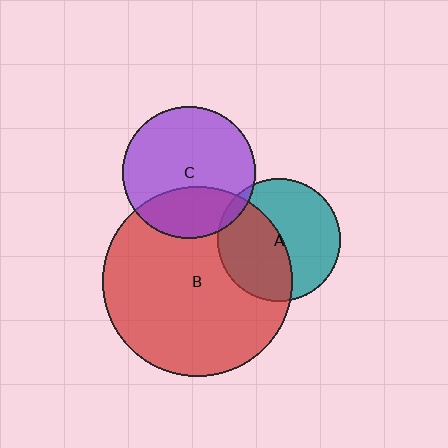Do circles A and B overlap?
Yes.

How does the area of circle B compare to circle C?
Approximately 2.1 times.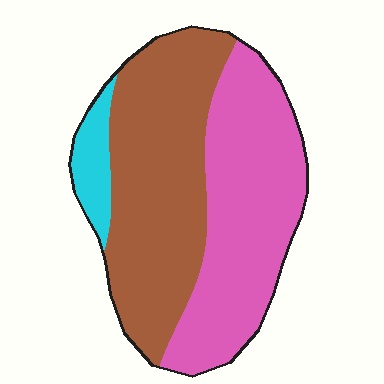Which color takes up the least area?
Cyan, at roughly 10%.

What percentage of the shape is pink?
Pink covers about 45% of the shape.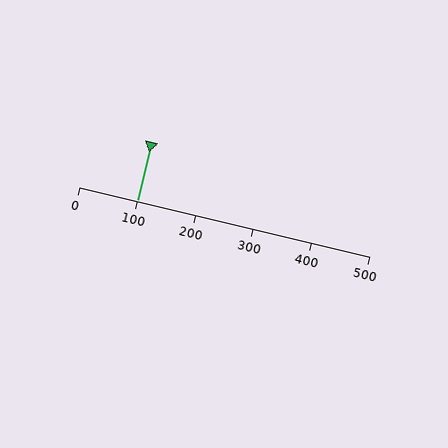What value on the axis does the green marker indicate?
The marker indicates approximately 100.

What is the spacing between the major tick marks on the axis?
The major ticks are spaced 100 apart.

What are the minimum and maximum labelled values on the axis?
The axis runs from 0 to 500.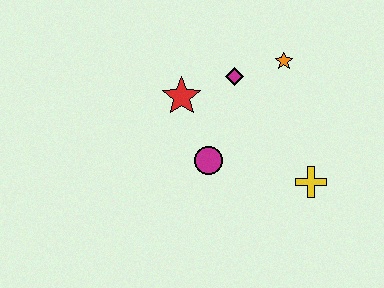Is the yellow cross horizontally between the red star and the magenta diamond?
No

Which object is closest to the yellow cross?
The magenta circle is closest to the yellow cross.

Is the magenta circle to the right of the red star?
Yes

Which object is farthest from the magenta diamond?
The yellow cross is farthest from the magenta diamond.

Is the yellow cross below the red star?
Yes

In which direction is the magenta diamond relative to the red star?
The magenta diamond is to the right of the red star.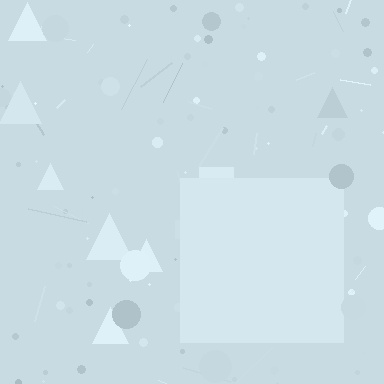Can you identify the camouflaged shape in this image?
The camouflaged shape is a square.